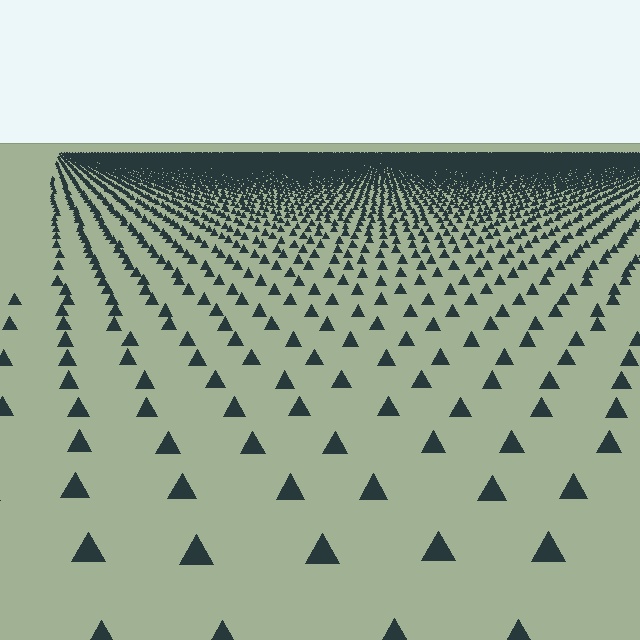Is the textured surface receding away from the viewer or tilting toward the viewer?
The surface is receding away from the viewer. Texture elements get smaller and denser toward the top.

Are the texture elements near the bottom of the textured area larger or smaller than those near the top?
Larger. Near the bottom, elements are closer to the viewer and appear at a bigger on-screen size.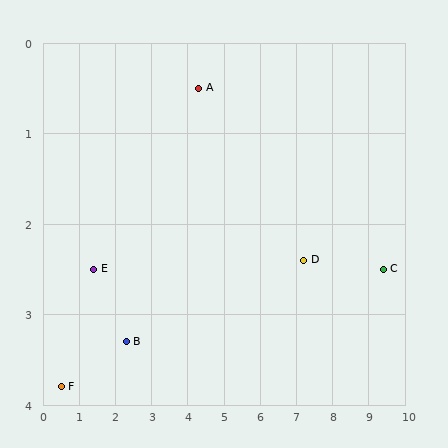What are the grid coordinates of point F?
Point F is at approximately (0.5, 3.8).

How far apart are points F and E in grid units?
Points F and E are about 1.6 grid units apart.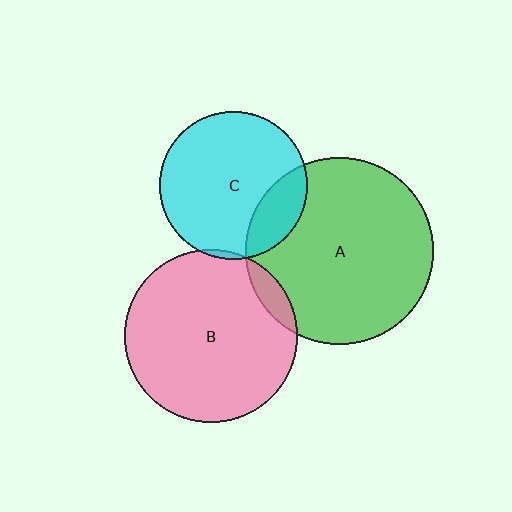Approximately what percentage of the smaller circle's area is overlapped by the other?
Approximately 20%.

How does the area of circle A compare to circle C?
Approximately 1.6 times.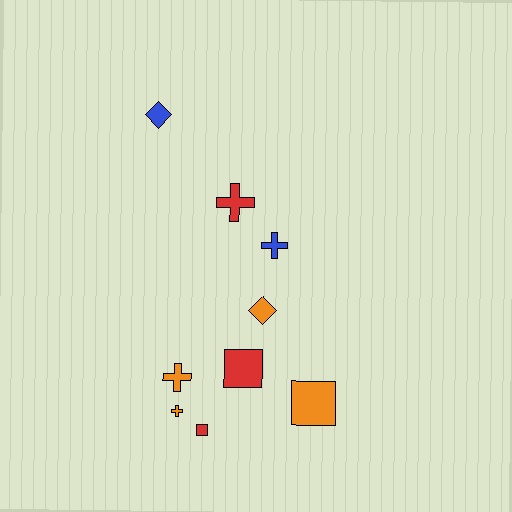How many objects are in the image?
There are 9 objects.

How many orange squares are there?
There is 1 orange square.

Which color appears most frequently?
Orange, with 4 objects.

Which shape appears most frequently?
Cross, with 4 objects.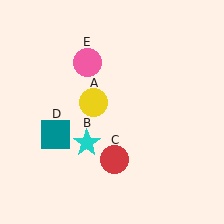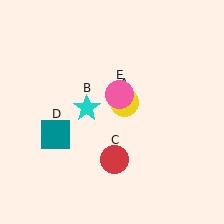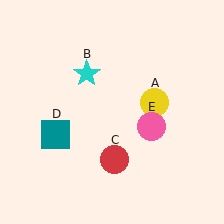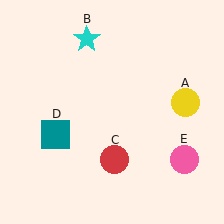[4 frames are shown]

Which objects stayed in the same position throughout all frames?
Red circle (object C) and teal square (object D) remained stationary.